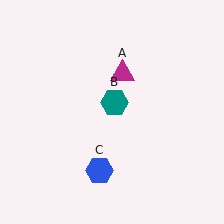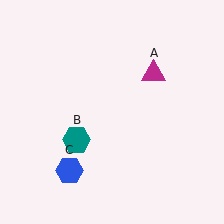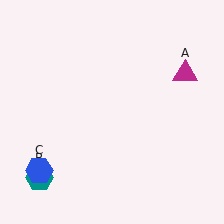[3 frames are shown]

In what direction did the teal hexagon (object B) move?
The teal hexagon (object B) moved down and to the left.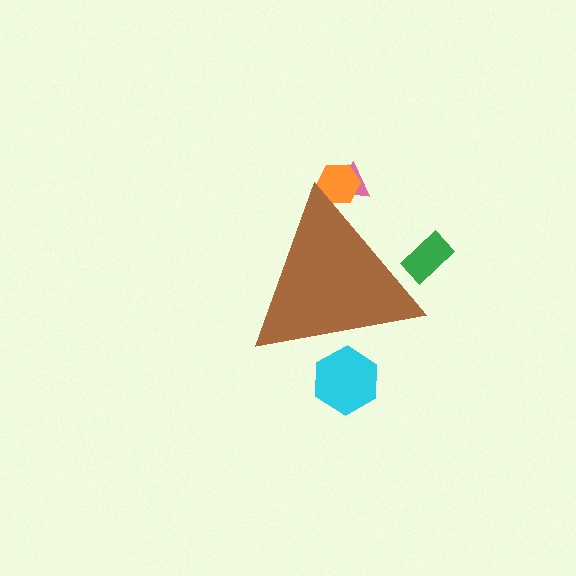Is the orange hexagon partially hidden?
Yes, the orange hexagon is partially hidden behind the brown triangle.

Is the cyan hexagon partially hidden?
Yes, the cyan hexagon is partially hidden behind the brown triangle.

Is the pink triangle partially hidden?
Yes, the pink triangle is partially hidden behind the brown triangle.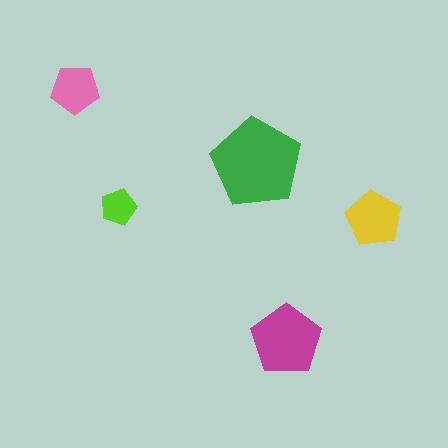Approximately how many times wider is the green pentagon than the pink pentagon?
About 2 times wider.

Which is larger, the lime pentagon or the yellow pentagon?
The yellow one.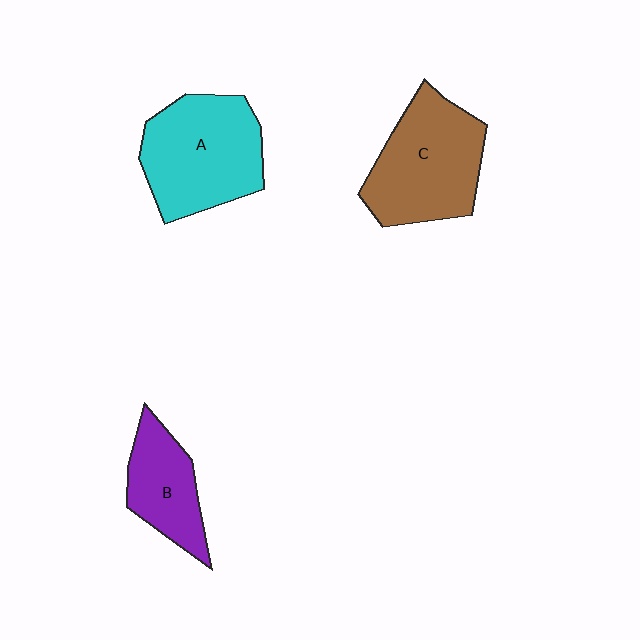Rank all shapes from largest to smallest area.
From largest to smallest: A (cyan), C (brown), B (purple).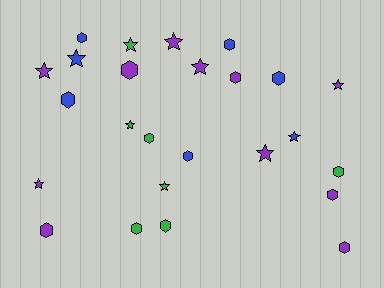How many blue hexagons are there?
There are 5 blue hexagons.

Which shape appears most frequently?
Hexagon, with 14 objects.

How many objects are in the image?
There are 25 objects.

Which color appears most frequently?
Purple, with 11 objects.